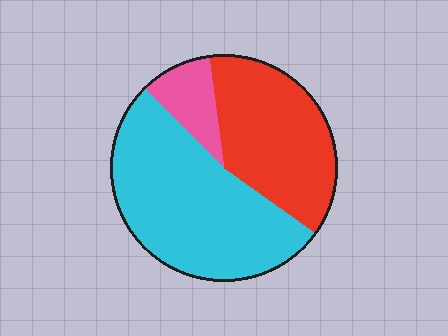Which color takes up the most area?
Cyan, at roughly 55%.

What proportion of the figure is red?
Red takes up about three eighths (3/8) of the figure.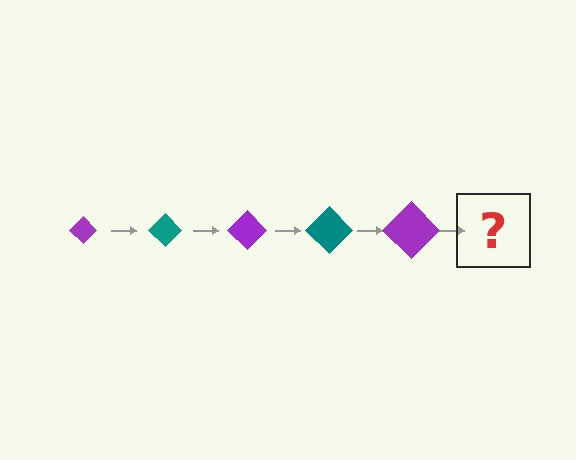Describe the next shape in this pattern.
It should be a teal diamond, larger than the previous one.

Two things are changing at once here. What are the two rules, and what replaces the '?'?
The two rules are that the diamond grows larger each step and the color cycles through purple and teal. The '?' should be a teal diamond, larger than the previous one.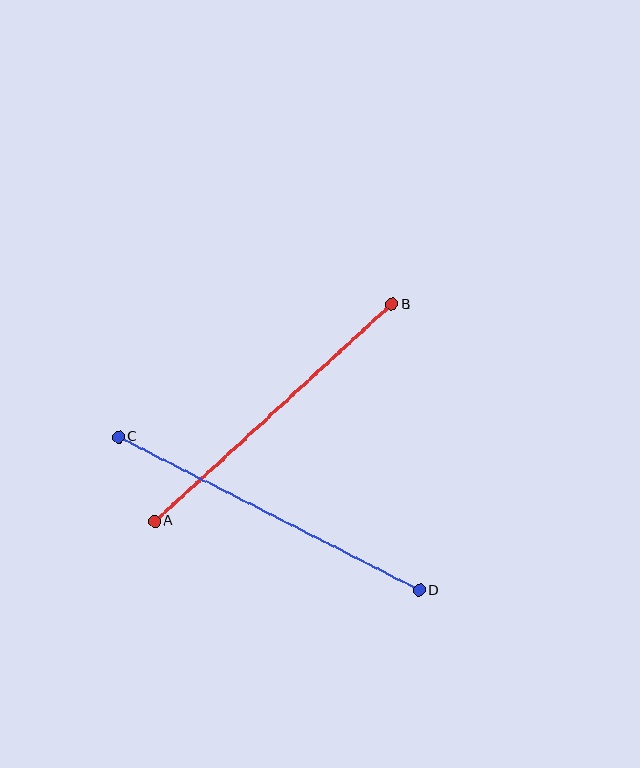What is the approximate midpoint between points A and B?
The midpoint is at approximately (273, 413) pixels.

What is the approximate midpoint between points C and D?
The midpoint is at approximately (269, 513) pixels.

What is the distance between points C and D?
The distance is approximately 338 pixels.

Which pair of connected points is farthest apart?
Points C and D are farthest apart.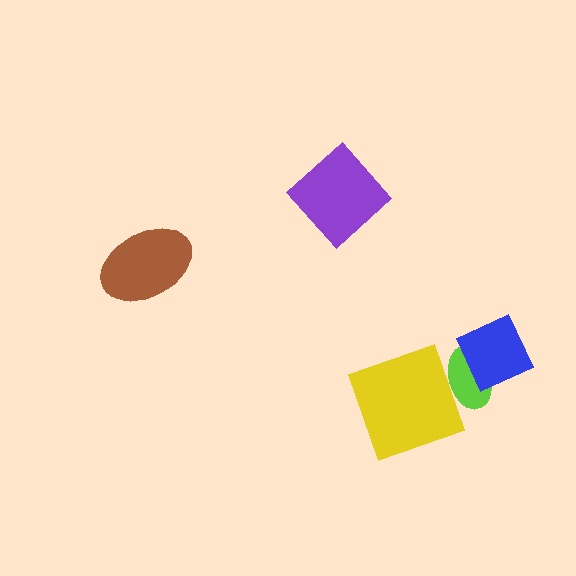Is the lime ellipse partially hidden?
Yes, it is partially covered by another shape.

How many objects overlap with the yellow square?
1 object overlaps with the yellow square.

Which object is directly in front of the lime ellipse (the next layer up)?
The blue diamond is directly in front of the lime ellipse.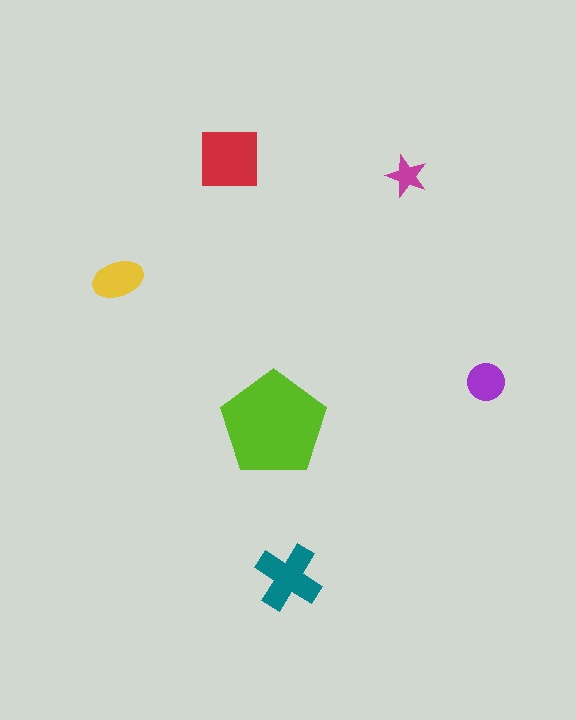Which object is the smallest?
The magenta star.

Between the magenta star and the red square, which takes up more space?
The red square.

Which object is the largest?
The lime pentagon.